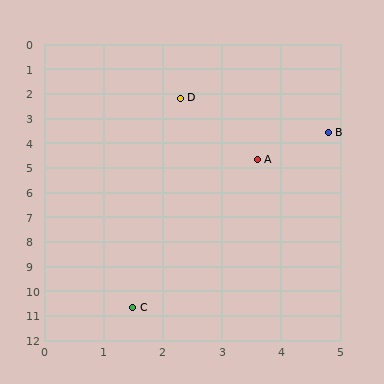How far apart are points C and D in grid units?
Points C and D are about 8.5 grid units apart.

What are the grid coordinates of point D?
Point D is at approximately (2.3, 2.2).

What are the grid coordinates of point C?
Point C is at approximately (1.5, 10.7).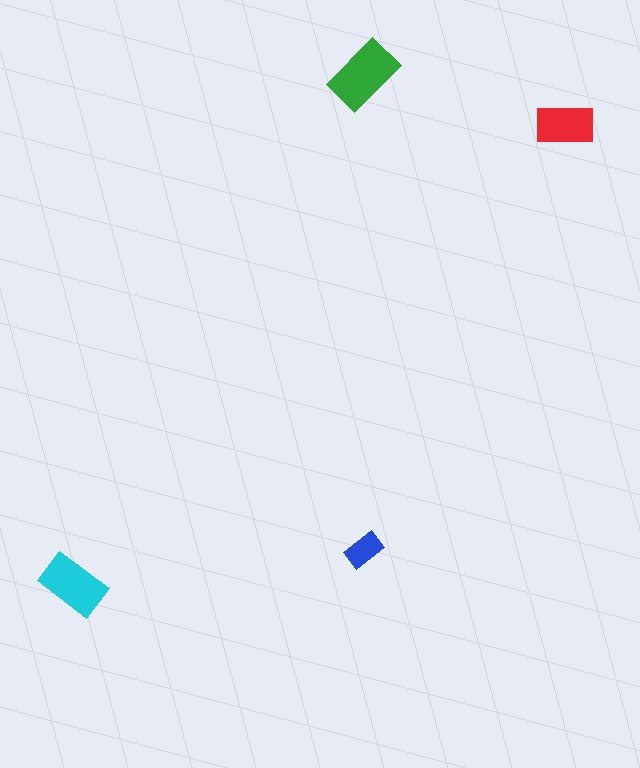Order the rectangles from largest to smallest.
the green one, the cyan one, the red one, the blue one.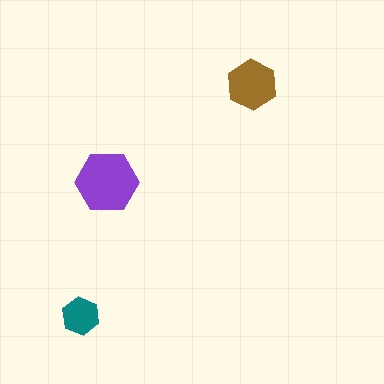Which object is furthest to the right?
The brown hexagon is rightmost.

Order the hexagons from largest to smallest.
the purple one, the brown one, the teal one.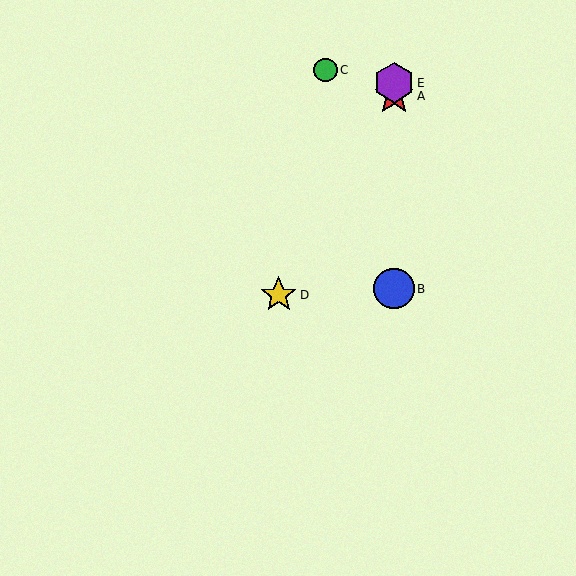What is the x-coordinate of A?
Object A is at x≈394.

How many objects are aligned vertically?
3 objects (A, B, E) are aligned vertically.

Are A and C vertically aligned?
No, A is at x≈394 and C is at x≈325.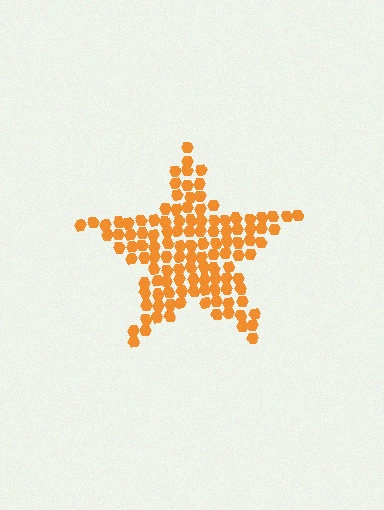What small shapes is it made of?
It is made of small hexagons.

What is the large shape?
The large shape is a star.